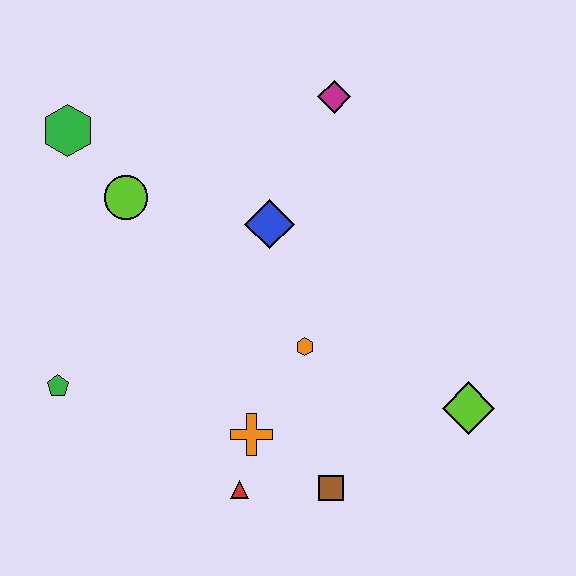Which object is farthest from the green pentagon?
The lime diamond is farthest from the green pentagon.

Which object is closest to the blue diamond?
The orange hexagon is closest to the blue diamond.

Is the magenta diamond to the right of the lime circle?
Yes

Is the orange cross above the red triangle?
Yes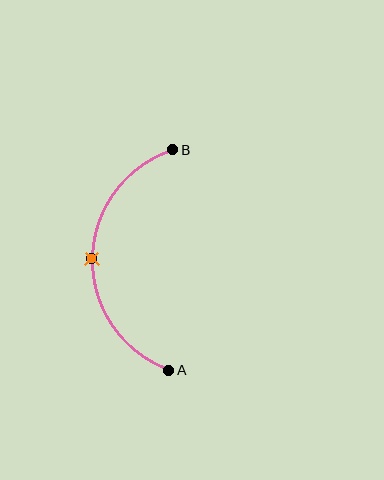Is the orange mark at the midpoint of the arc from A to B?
Yes. The orange mark lies on the arc at equal arc-length from both A and B — it is the arc midpoint.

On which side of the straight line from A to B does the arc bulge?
The arc bulges to the left of the straight line connecting A and B.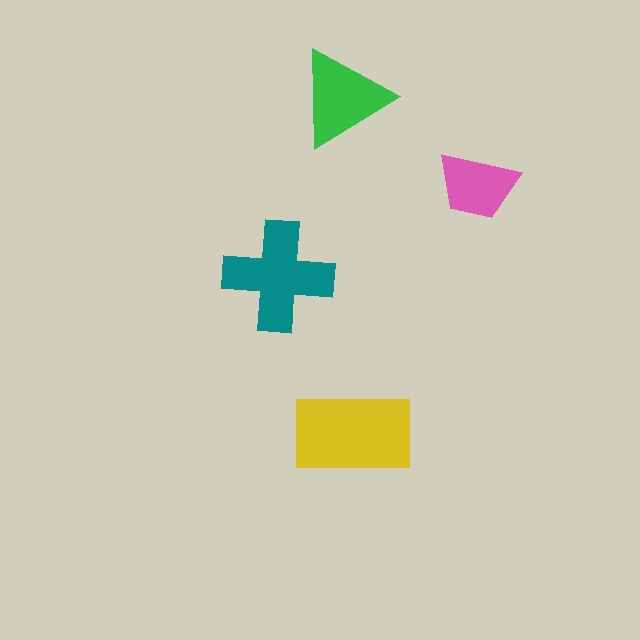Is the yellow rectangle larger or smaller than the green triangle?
Larger.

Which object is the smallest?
The pink trapezoid.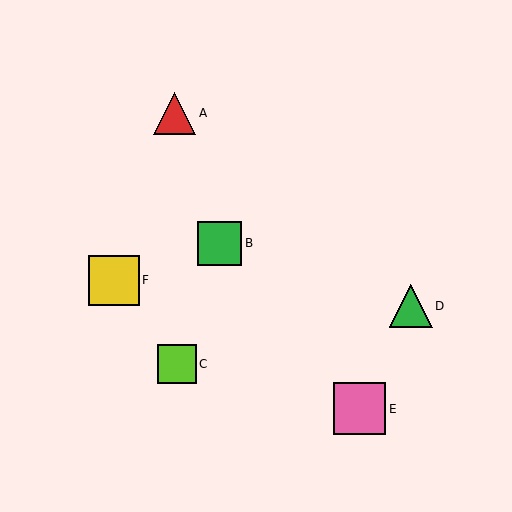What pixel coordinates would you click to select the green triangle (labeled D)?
Click at (411, 306) to select the green triangle D.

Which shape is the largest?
The pink square (labeled E) is the largest.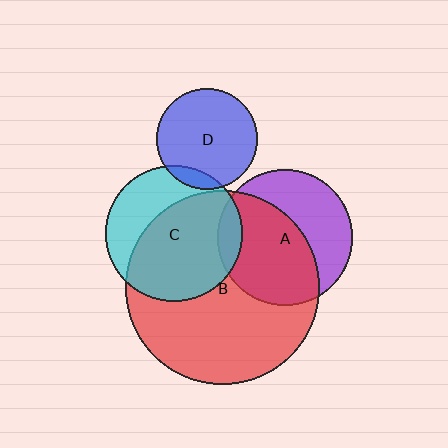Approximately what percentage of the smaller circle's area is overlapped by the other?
Approximately 60%.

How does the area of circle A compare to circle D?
Approximately 1.8 times.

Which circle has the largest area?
Circle B (red).